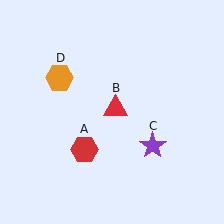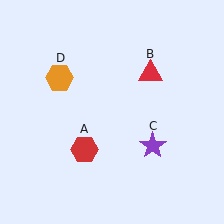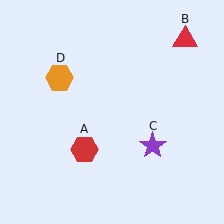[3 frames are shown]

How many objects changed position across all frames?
1 object changed position: red triangle (object B).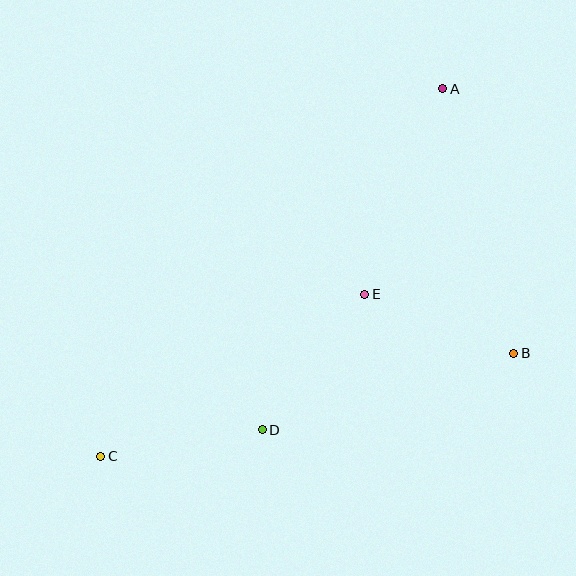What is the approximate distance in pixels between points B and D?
The distance between B and D is approximately 263 pixels.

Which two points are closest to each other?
Points B and E are closest to each other.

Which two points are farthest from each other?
Points A and C are farthest from each other.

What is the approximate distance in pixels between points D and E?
The distance between D and E is approximately 170 pixels.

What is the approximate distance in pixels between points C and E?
The distance between C and E is approximately 310 pixels.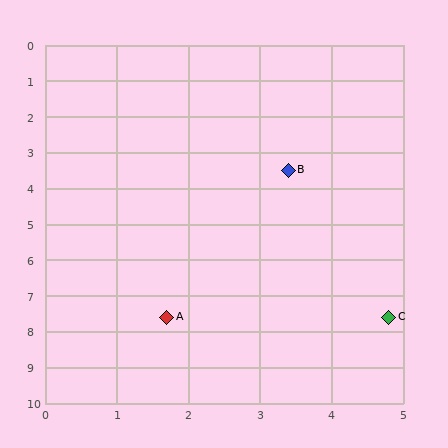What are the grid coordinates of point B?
Point B is at approximately (3.4, 3.5).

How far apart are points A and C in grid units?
Points A and C are about 3.1 grid units apart.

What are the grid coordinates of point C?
Point C is at approximately (4.8, 7.6).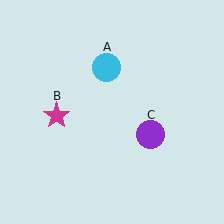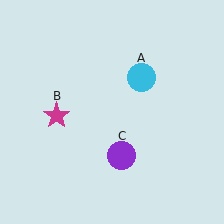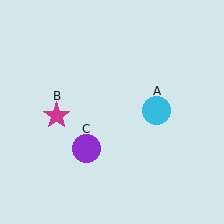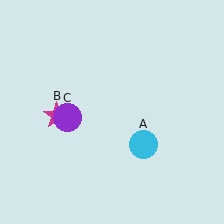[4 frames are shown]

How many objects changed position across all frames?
2 objects changed position: cyan circle (object A), purple circle (object C).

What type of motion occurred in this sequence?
The cyan circle (object A), purple circle (object C) rotated clockwise around the center of the scene.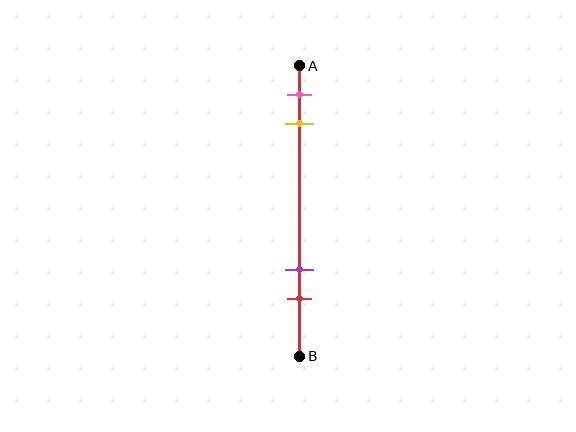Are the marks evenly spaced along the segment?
No, the marks are not evenly spaced.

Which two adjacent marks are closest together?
The pink and yellow marks are the closest adjacent pair.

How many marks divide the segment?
There are 4 marks dividing the segment.